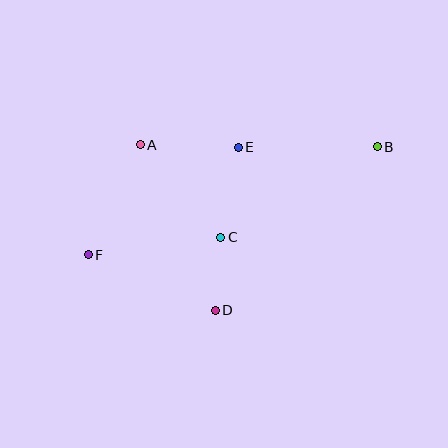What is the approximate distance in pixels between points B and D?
The distance between B and D is approximately 230 pixels.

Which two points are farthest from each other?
Points B and F are farthest from each other.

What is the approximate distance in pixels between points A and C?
The distance between A and C is approximately 122 pixels.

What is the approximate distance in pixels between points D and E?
The distance between D and E is approximately 165 pixels.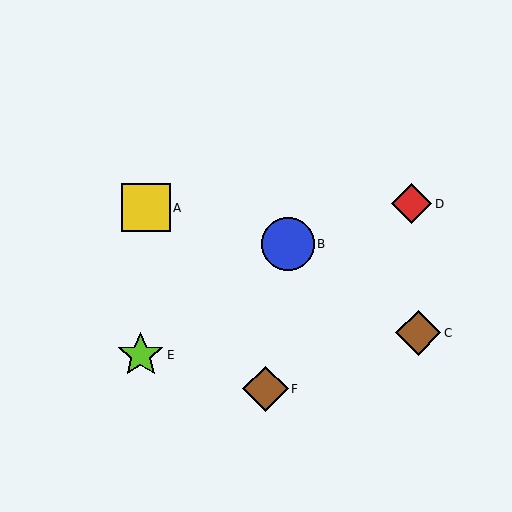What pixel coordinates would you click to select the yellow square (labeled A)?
Click at (146, 208) to select the yellow square A.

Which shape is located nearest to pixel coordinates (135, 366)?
The lime star (labeled E) at (141, 355) is nearest to that location.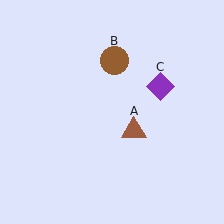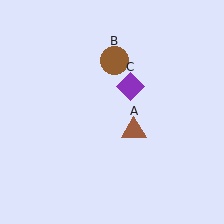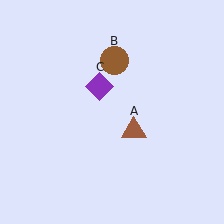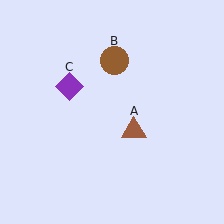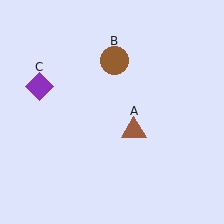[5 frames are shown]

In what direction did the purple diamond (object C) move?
The purple diamond (object C) moved left.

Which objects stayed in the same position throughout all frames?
Brown triangle (object A) and brown circle (object B) remained stationary.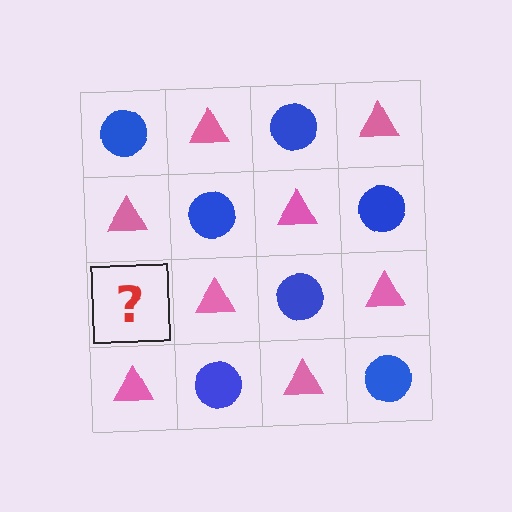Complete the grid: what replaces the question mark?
The question mark should be replaced with a blue circle.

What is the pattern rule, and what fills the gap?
The rule is that it alternates blue circle and pink triangle in a checkerboard pattern. The gap should be filled with a blue circle.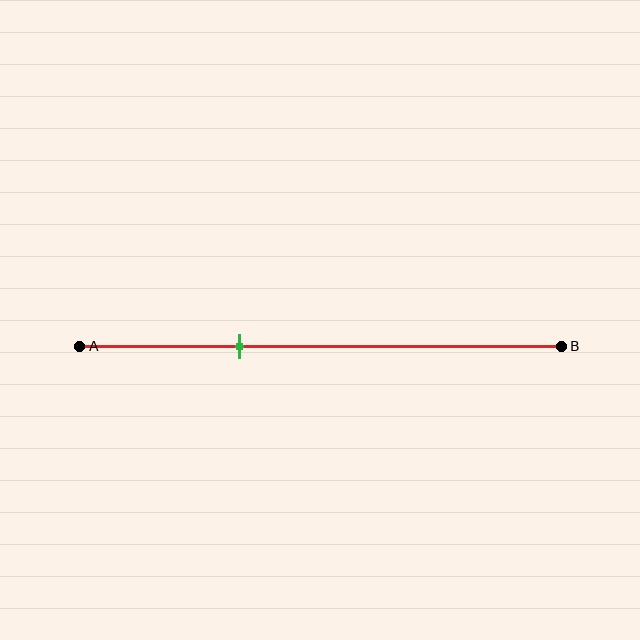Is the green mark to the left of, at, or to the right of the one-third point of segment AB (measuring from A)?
The green mark is approximately at the one-third point of segment AB.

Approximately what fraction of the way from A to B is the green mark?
The green mark is approximately 35% of the way from A to B.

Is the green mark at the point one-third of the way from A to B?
Yes, the mark is approximately at the one-third point.